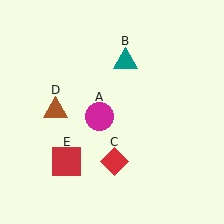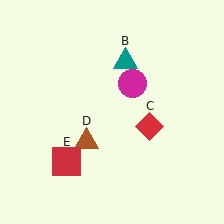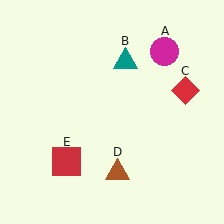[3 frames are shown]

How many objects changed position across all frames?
3 objects changed position: magenta circle (object A), red diamond (object C), brown triangle (object D).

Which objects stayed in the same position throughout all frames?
Teal triangle (object B) and red square (object E) remained stationary.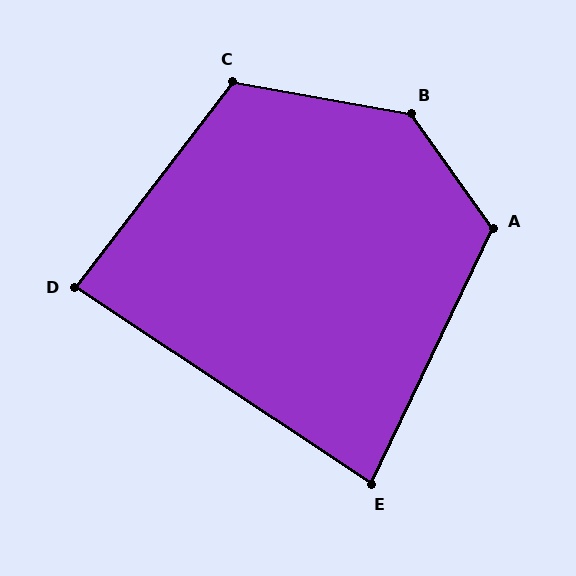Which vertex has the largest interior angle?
B, at approximately 136 degrees.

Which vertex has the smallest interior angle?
E, at approximately 82 degrees.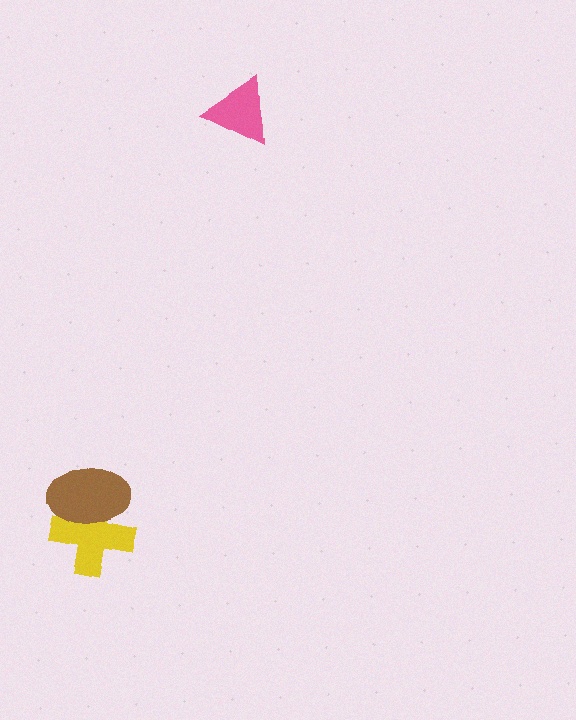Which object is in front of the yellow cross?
The brown ellipse is in front of the yellow cross.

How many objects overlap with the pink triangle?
0 objects overlap with the pink triangle.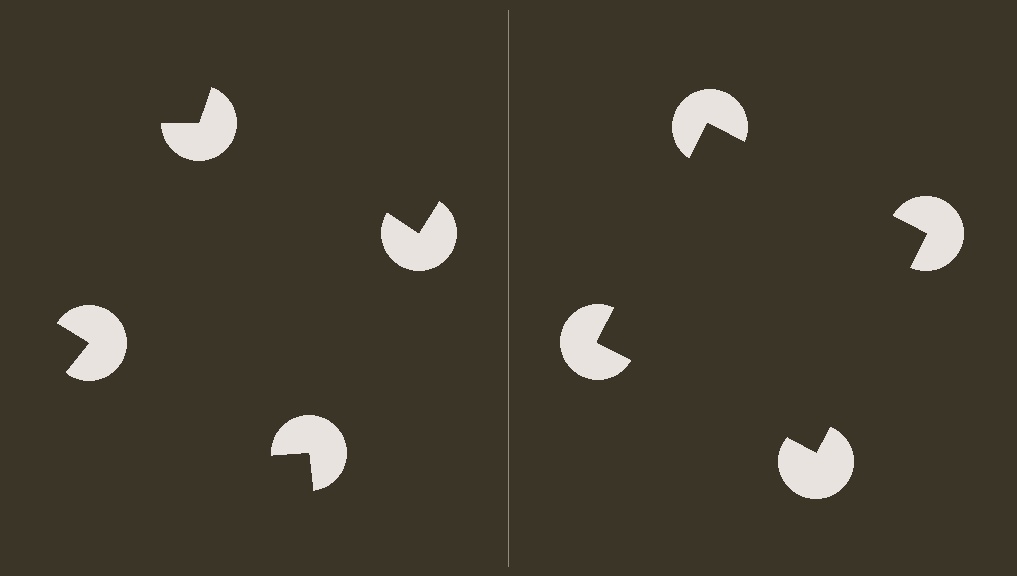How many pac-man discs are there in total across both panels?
8 — 4 on each side.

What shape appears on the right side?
An illusory square.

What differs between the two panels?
The pac-man discs are positioned identically on both sides; only the wedge orientations differ. On the right they align to a square; on the left they are misaligned.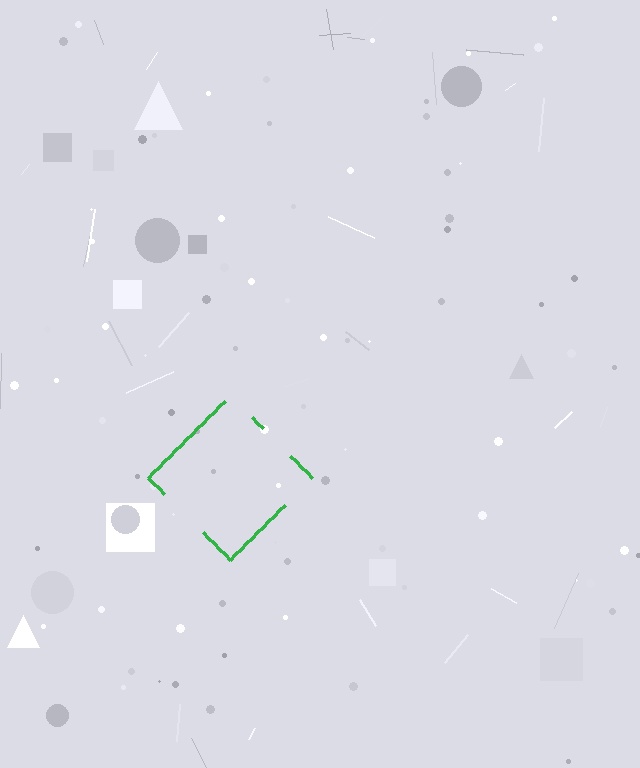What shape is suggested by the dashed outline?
The dashed outline suggests a diamond.